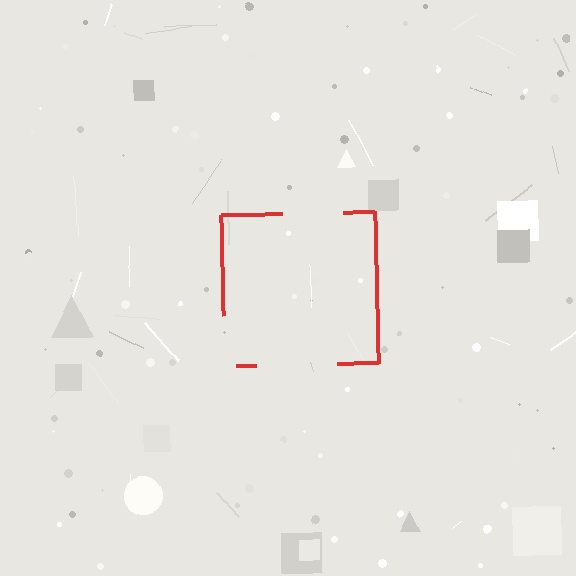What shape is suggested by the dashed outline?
The dashed outline suggests a square.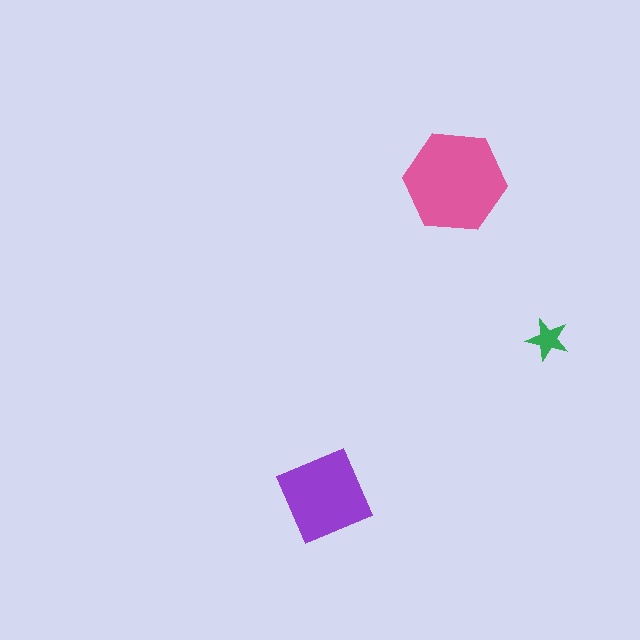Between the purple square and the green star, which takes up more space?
The purple square.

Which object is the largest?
The pink hexagon.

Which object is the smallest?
The green star.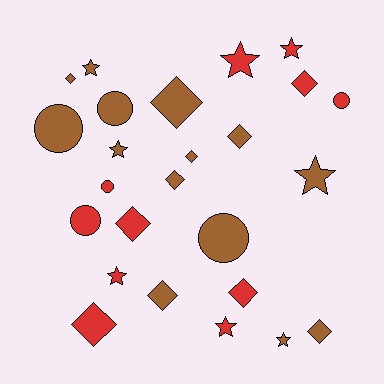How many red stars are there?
There are 4 red stars.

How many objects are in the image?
There are 25 objects.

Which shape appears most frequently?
Diamond, with 11 objects.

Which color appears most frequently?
Brown, with 14 objects.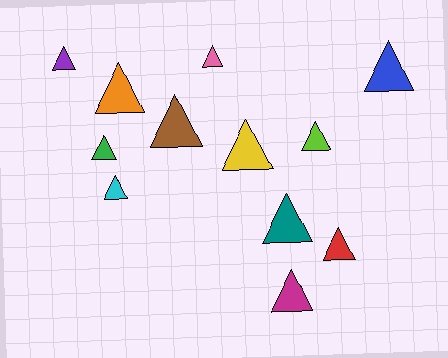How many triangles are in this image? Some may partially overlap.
There are 12 triangles.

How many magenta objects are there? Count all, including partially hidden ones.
There is 1 magenta object.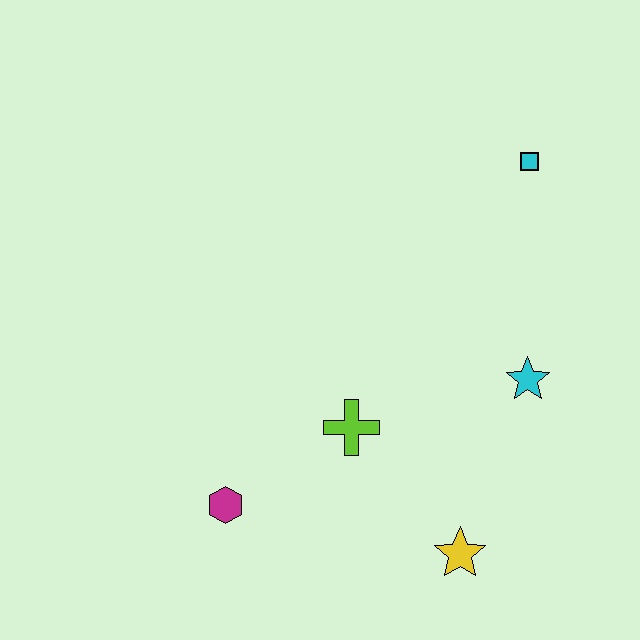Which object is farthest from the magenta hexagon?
The cyan square is farthest from the magenta hexagon.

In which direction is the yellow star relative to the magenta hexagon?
The yellow star is to the right of the magenta hexagon.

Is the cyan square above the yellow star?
Yes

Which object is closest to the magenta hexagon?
The lime cross is closest to the magenta hexagon.